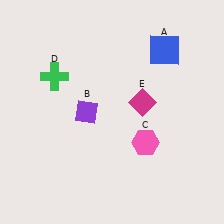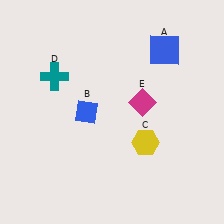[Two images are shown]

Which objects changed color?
B changed from purple to blue. C changed from pink to yellow. D changed from green to teal.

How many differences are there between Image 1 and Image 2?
There are 3 differences between the two images.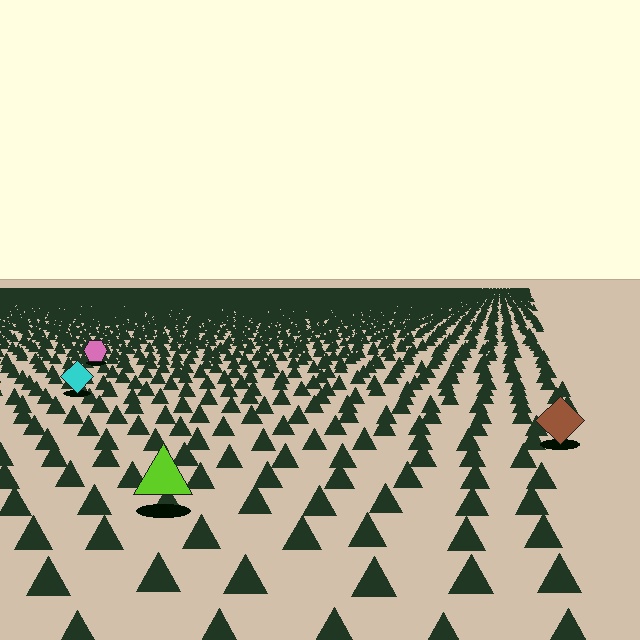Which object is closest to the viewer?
The lime triangle is closest. The texture marks near it are larger and more spread out.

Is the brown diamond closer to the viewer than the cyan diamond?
Yes. The brown diamond is closer — you can tell from the texture gradient: the ground texture is coarser near it.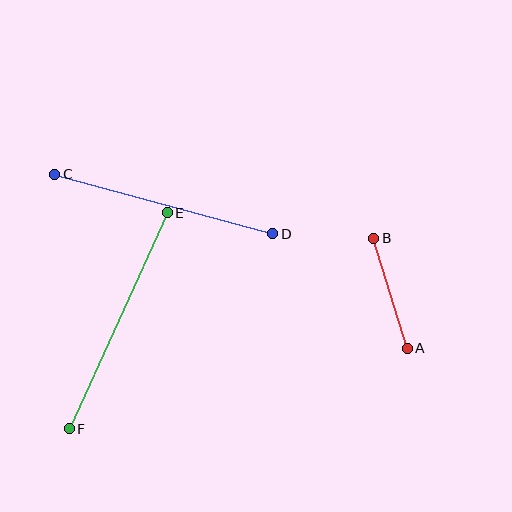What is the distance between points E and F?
The distance is approximately 238 pixels.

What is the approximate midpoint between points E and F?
The midpoint is at approximately (118, 321) pixels.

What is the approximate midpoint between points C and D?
The midpoint is at approximately (164, 204) pixels.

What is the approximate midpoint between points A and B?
The midpoint is at approximately (390, 293) pixels.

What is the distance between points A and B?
The distance is approximately 115 pixels.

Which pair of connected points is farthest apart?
Points E and F are farthest apart.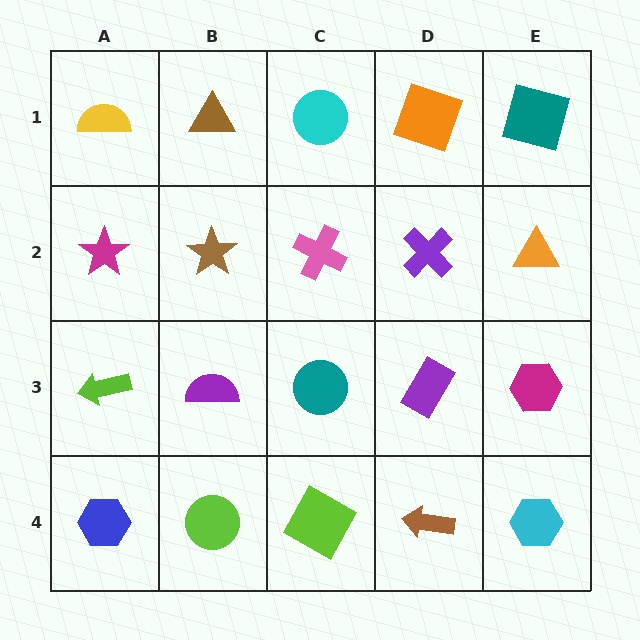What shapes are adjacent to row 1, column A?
A magenta star (row 2, column A), a brown triangle (row 1, column B).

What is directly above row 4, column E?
A magenta hexagon.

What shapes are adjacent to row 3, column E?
An orange triangle (row 2, column E), a cyan hexagon (row 4, column E), a purple rectangle (row 3, column D).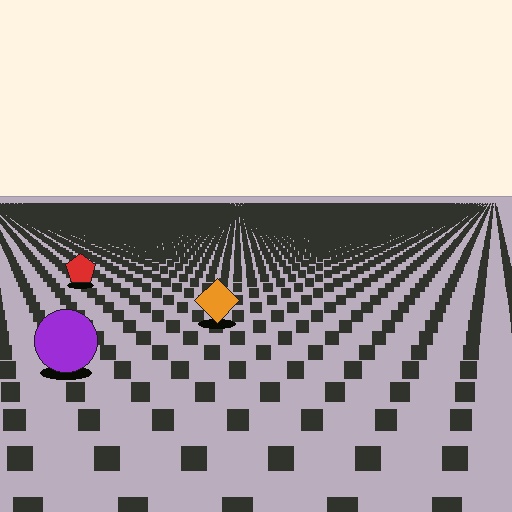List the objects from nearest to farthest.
From nearest to farthest: the purple circle, the orange diamond, the red pentagon.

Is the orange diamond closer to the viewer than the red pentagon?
Yes. The orange diamond is closer — you can tell from the texture gradient: the ground texture is coarser near it.